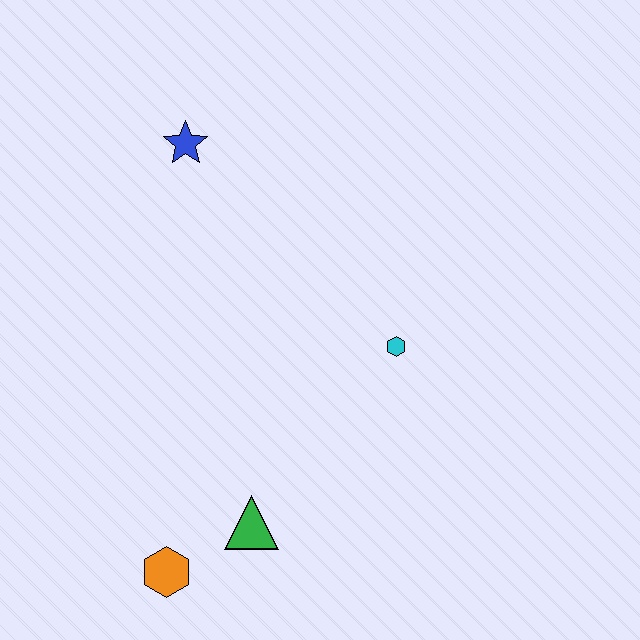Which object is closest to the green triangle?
The orange hexagon is closest to the green triangle.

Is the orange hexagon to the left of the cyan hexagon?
Yes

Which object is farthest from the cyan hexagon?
The orange hexagon is farthest from the cyan hexagon.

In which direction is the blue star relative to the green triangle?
The blue star is above the green triangle.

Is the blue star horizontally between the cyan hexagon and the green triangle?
No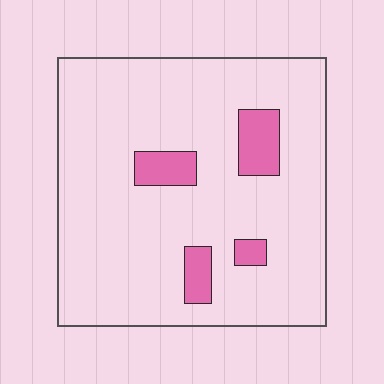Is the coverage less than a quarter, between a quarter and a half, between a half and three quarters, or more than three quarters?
Less than a quarter.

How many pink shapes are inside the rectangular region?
4.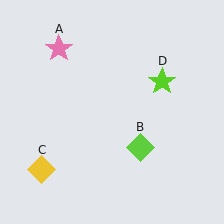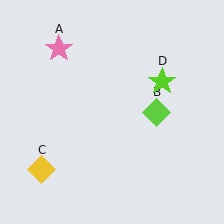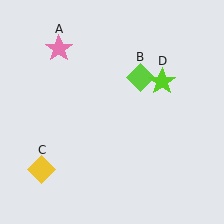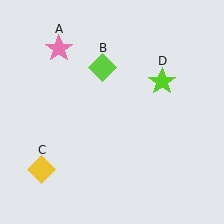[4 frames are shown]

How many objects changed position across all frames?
1 object changed position: lime diamond (object B).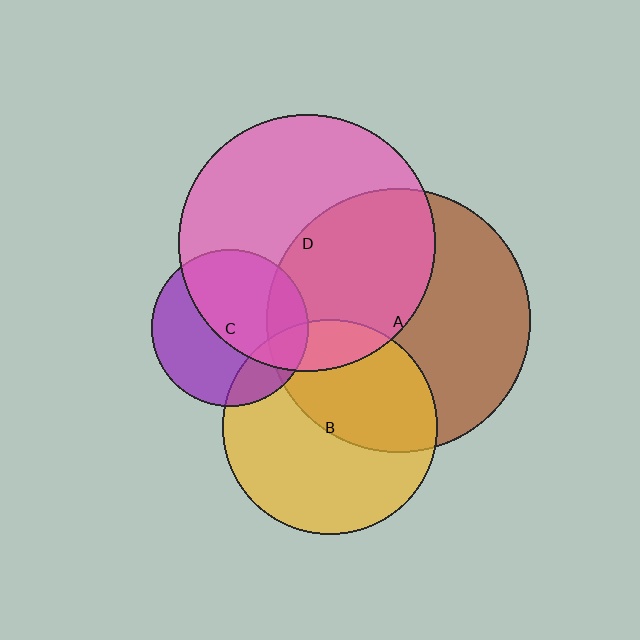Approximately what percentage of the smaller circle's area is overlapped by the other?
Approximately 55%.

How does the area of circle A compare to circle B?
Approximately 1.5 times.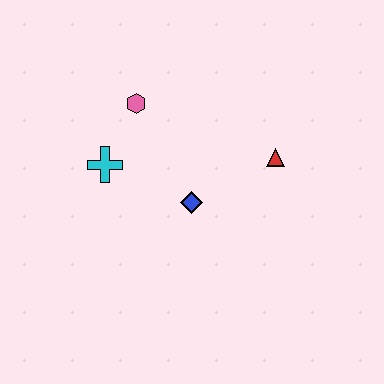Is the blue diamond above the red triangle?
No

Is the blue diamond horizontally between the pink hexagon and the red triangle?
Yes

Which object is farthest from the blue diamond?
The pink hexagon is farthest from the blue diamond.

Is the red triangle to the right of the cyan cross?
Yes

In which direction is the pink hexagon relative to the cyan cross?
The pink hexagon is above the cyan cross.